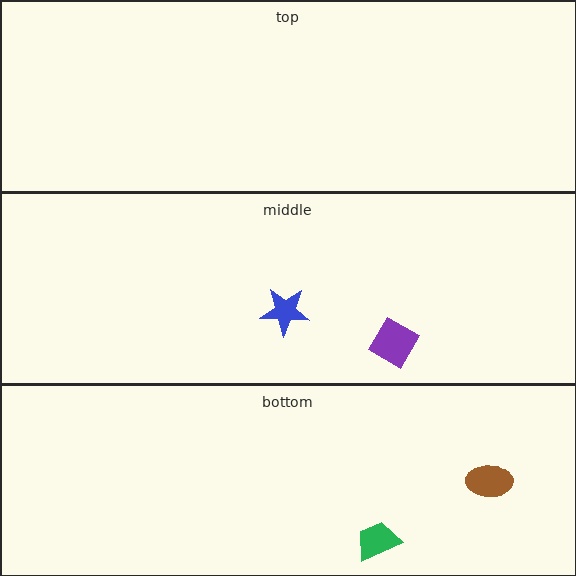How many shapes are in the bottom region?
2.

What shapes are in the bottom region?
The brown ellipse, the green trapezoid.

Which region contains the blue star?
The middle region.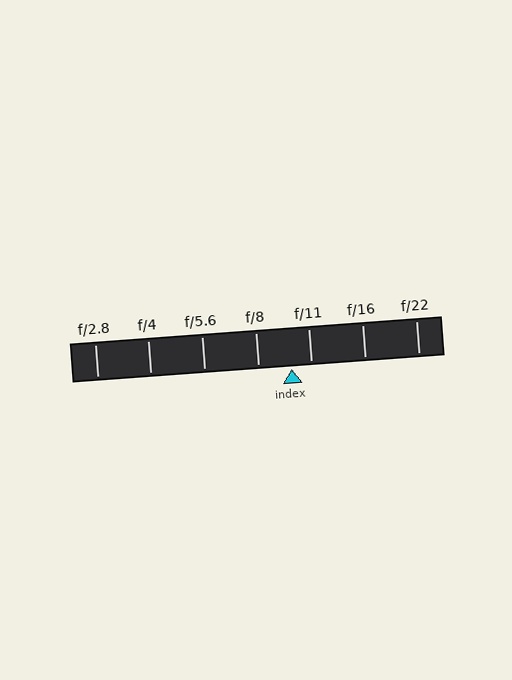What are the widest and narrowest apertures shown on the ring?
The widest aperture shown is f/2.8 and the narrowest is f/22.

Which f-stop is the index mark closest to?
The index mark is closest to f/11.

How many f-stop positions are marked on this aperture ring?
There are 7 f-stop positions marked.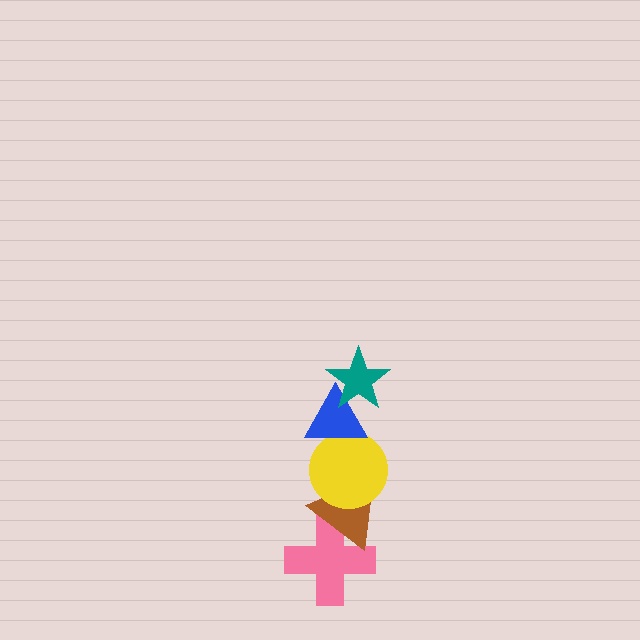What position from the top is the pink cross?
The pink cross is 5th from the top.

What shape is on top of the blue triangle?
The teal star is on top of the blue triangle.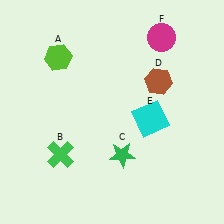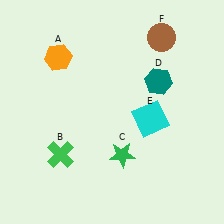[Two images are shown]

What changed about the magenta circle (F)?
In Image 1, F is magenta. In Image 2, it changed to brown.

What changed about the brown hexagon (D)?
In Image 1, D is brown. In Image 2, it changed to teal.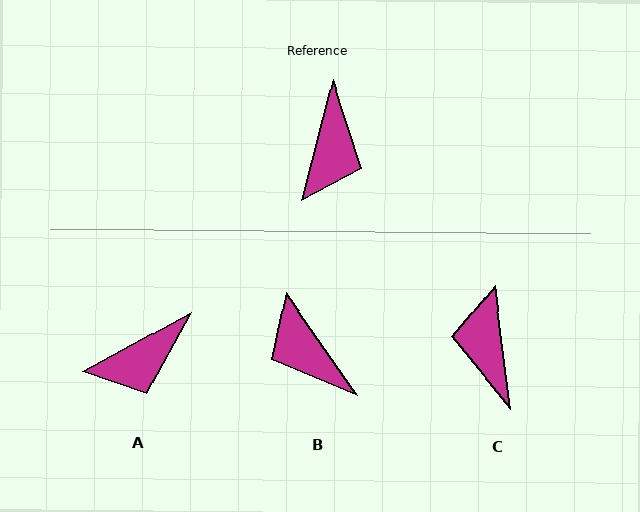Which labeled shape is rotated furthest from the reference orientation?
C, about 159 degrees away.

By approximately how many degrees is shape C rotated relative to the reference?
Approximately 159 degrees clockwise.